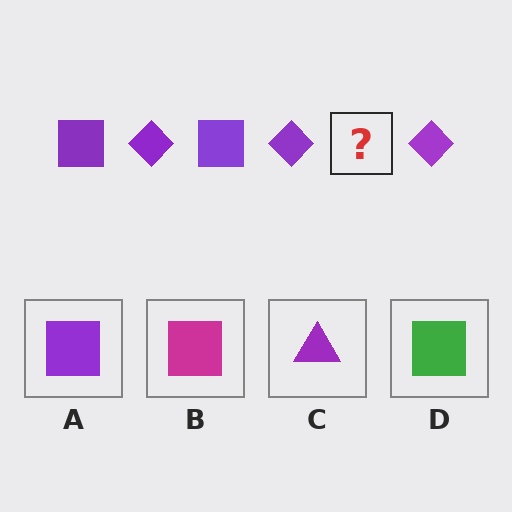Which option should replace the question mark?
Option A.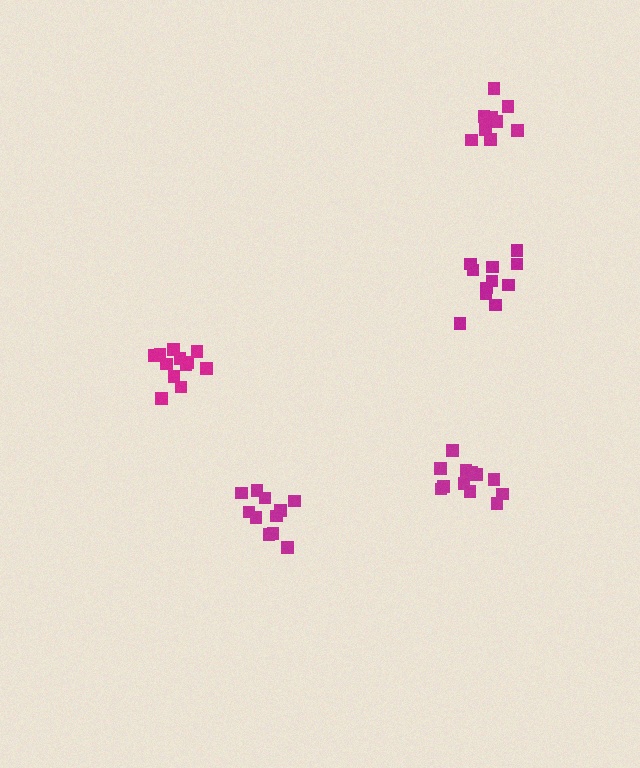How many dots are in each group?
Group 1: 11 dots, Group 2: 9 dots, Group 3: 11 dots, Group 4: 13 dots, Group 5: 12 dots (56 total).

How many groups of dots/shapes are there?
There are 5 groups.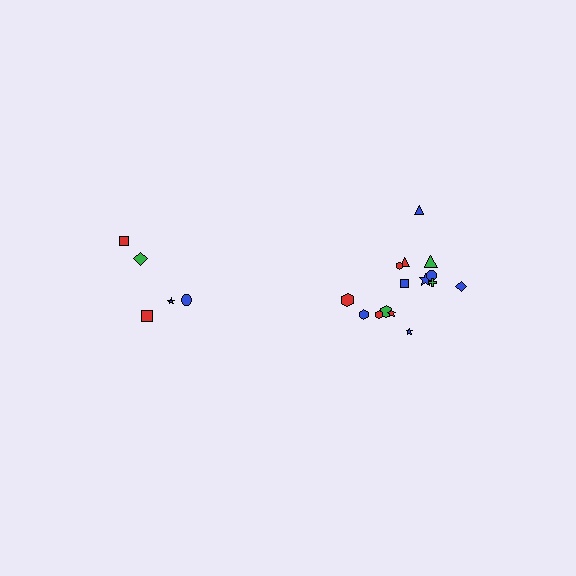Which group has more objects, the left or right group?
The right group.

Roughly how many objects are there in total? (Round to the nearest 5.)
Roughly 20 objects in total.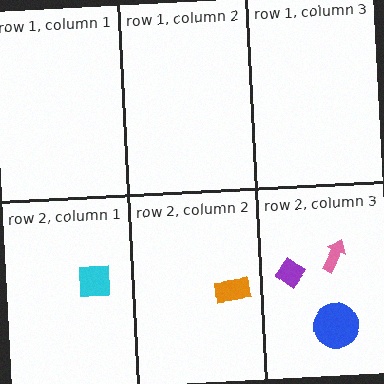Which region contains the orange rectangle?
The row 2, column 2 region.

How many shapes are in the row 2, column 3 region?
3.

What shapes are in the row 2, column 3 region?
The pink arrow, the purple diamond, the blue circle.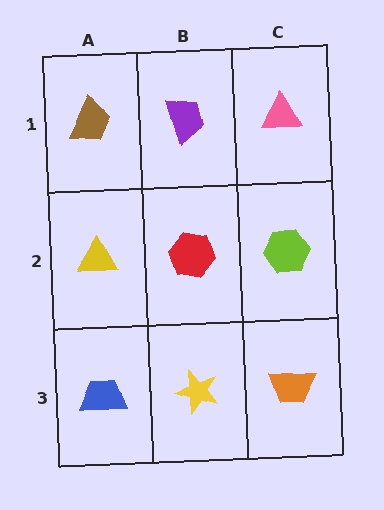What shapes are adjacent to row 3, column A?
A yellow triangle (row 2, column A), a yellow star (row 3, column B).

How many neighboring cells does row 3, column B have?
3.